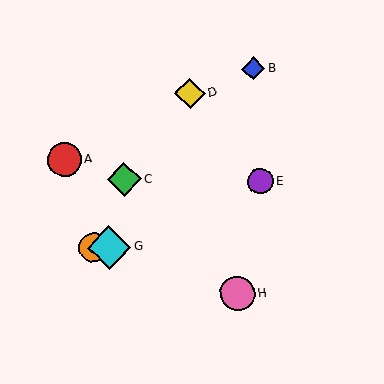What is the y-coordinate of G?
Object G is at y≈247.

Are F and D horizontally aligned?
No, F is at y≈248 and D is at y≈94.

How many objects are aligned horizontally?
2 objects (F, G) are aligned horizontally.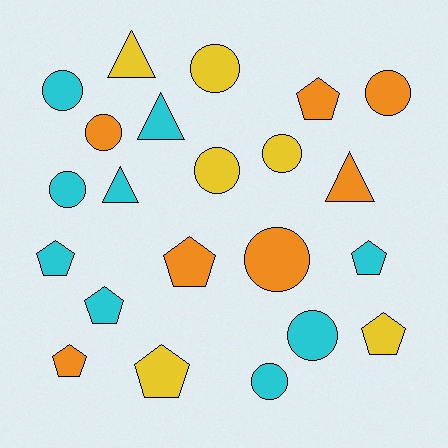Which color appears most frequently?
Cyan, with 9 objects.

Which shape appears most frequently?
Circle, with 10 objects.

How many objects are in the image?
There are 22 objects.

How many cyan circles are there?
There are 4 cyan circles.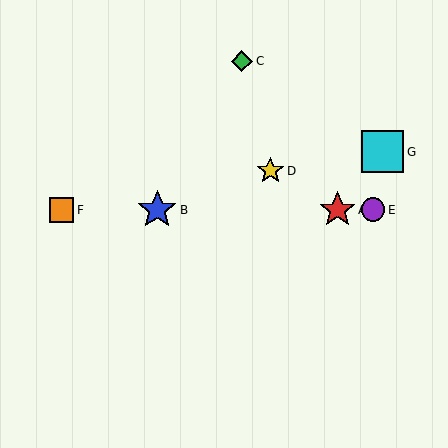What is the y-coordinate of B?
Object B is at y≈210.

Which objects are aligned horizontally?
Objects A, B, E, F are aligned horizontally.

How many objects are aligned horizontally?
4 objects (A, B, E, F) are aligned horizontally.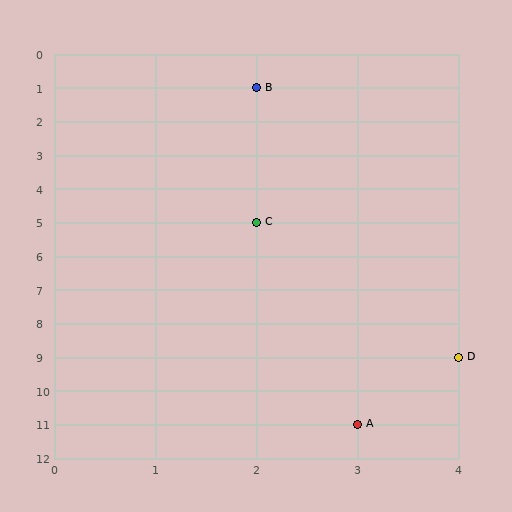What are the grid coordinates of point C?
Point C is at grid coordinates (2, 5).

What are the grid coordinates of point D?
Point D is at grid coordinates (4, 9).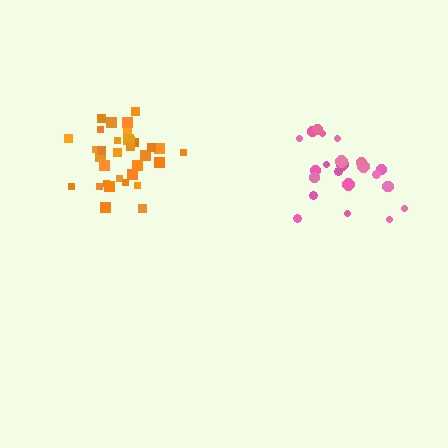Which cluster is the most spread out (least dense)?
Pink.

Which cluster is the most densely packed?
Orange.